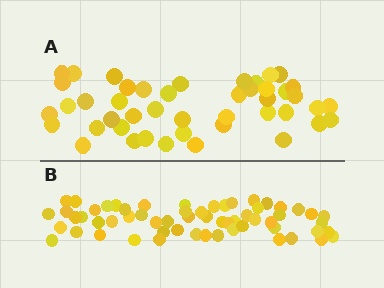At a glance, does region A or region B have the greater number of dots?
Region B (the bottom region) has more dots.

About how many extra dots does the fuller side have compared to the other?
Region B has approximately 15 more dots than region A.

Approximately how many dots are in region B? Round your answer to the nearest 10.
About 60 dots.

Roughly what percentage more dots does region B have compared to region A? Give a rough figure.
About 35% more.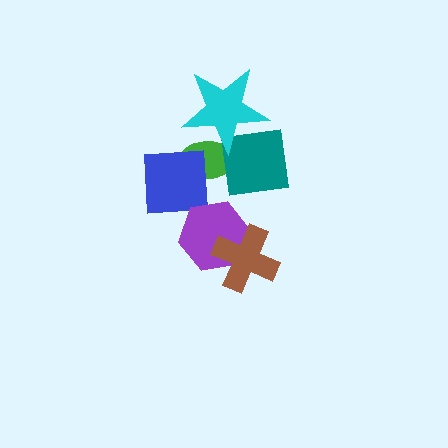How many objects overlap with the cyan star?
2 objects overlap with the cyan star.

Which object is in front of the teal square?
The cyan star is in front of the teal square.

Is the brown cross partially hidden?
No, no other shape covers it.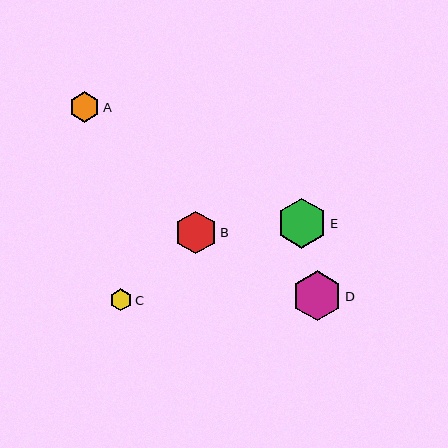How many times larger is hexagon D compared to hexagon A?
Hexagon D is approximately 1.6 times the size of hexagon A.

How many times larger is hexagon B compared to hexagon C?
Hexagon B is approximately 1.9 times the size of hexagon C.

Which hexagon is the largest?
Hexagon E is the largest with a size of approximately 50 pixels.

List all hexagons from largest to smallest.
From largest to smallest: E, D, B, A, C.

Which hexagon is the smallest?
Hexagon C is the smallest with a size of approximately 22 pixels.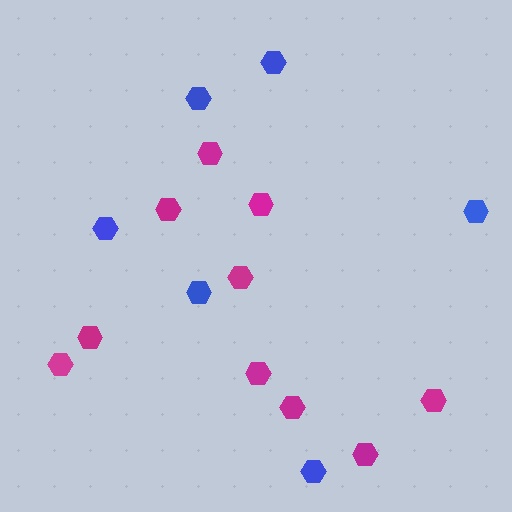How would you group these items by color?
There are 2 groups: one group of blue hexagons (6) and one group of magenta hexagons (10).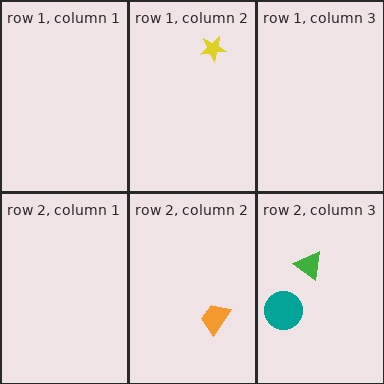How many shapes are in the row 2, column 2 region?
1.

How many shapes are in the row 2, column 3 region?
2.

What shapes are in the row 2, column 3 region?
The green triangle, the teal circle.